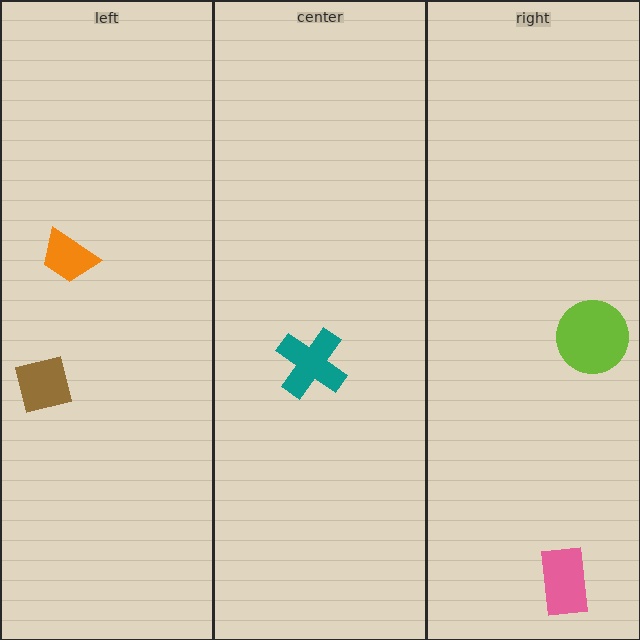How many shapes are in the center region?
1.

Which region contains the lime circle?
The right region.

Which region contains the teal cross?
The center region.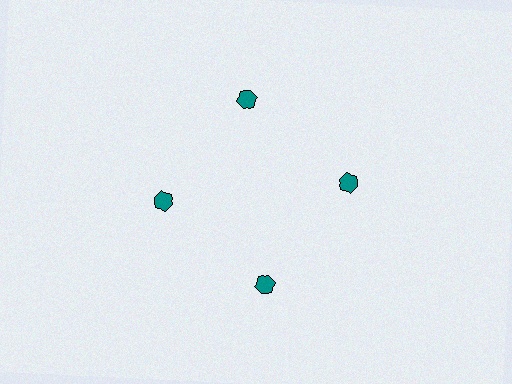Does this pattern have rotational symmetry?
Yes, this pattern has 4-fold rotational symmetry. It looks the same after rotating 90 degrees around the center.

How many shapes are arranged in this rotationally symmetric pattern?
There are 4 shapes, arranged in 4 groups of 1.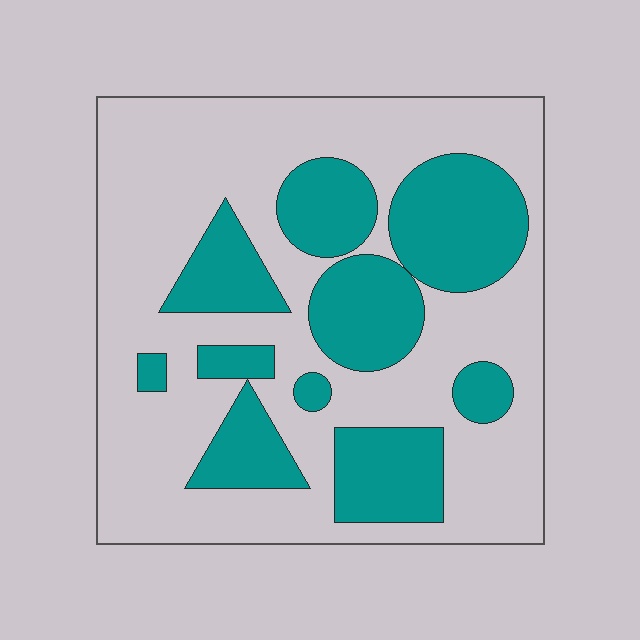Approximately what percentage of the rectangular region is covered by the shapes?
Approximately 35%.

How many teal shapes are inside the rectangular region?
10.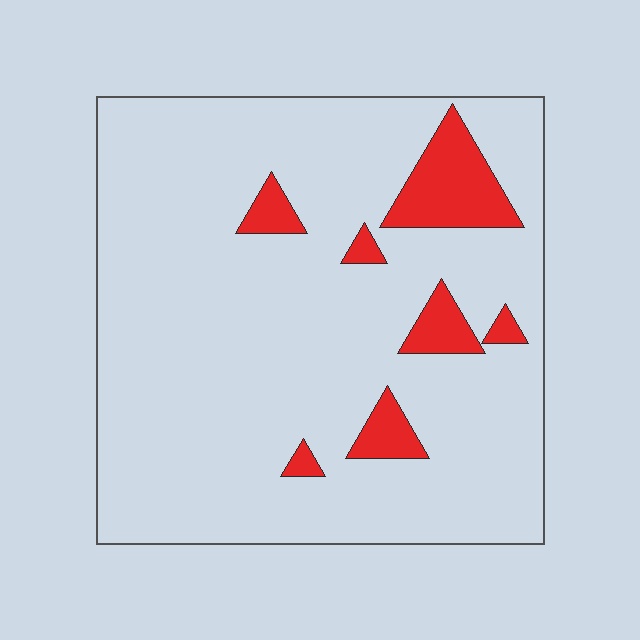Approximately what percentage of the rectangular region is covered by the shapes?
Approximately 10%.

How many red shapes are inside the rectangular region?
7.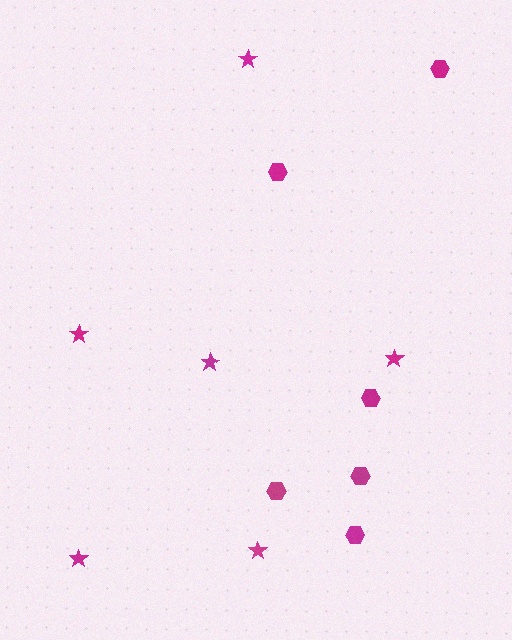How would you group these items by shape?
There are 2 groups: one group of hexagons (6) and one group of stars (6).